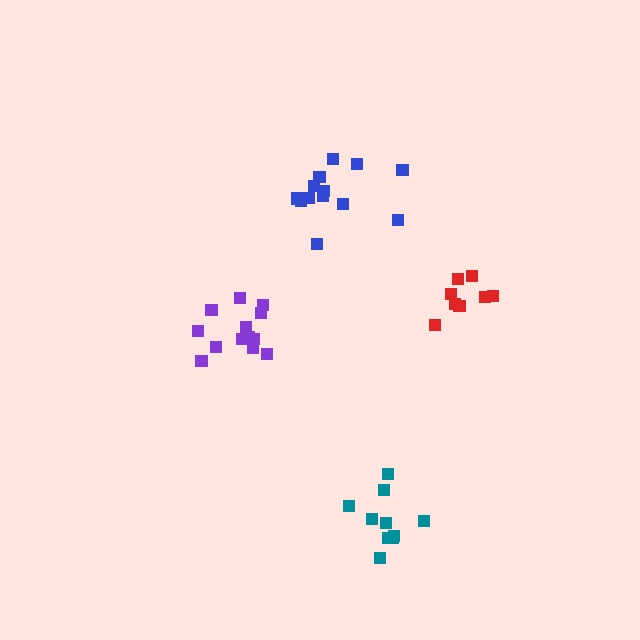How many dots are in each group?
Group 1: 10 dots, Group 2: 8 dots, Group 3: 13 dots, Group 4: 14 dots (45 total).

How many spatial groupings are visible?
There are 4 spatial groupings.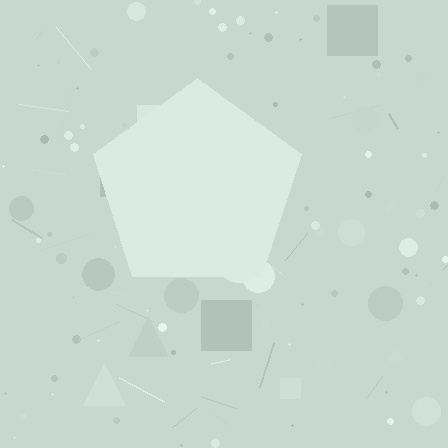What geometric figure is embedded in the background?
A pentagon is embedded in the background.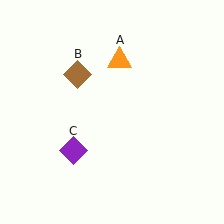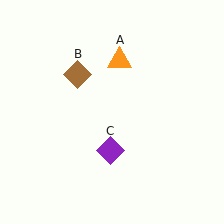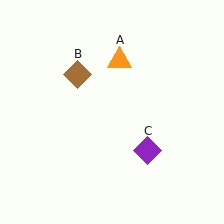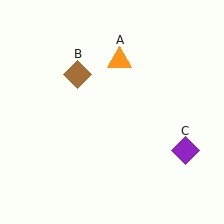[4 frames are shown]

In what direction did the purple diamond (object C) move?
The purple diamond (object C) moved right.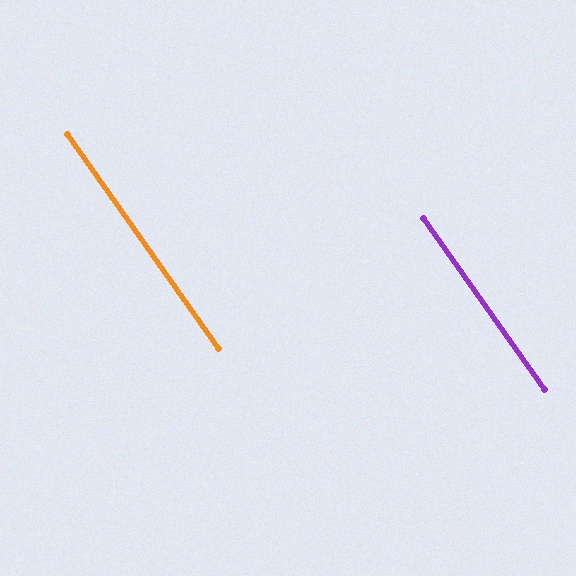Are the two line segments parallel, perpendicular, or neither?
Parallel — their directions differ by only 0.3°.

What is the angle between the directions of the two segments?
Approximately 0 degrees.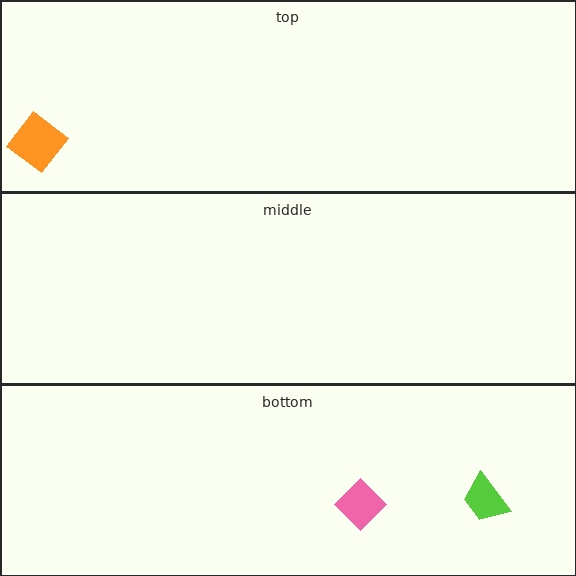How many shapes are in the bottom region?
2.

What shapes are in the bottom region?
The lime trapezoid, the pink diamond.